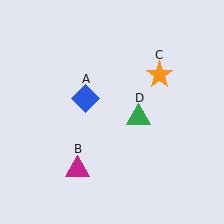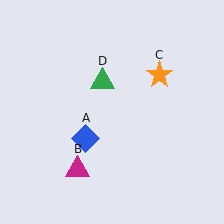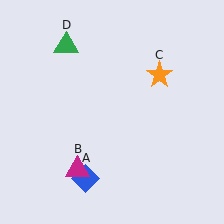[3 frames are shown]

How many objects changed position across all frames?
2 objects changed position: blue diamond (object A), green triangle (object D).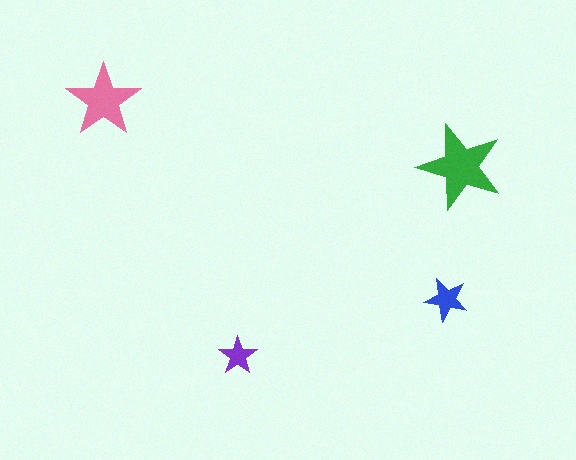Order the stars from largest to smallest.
the green one, the pink one, the blue one, the purple one.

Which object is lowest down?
The purple star is bottommost.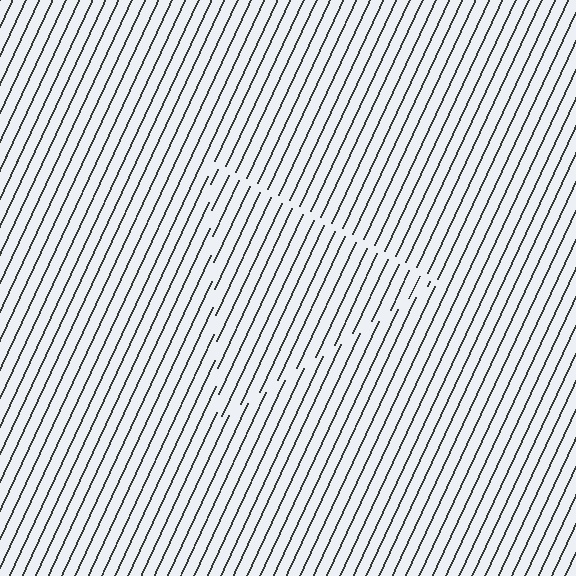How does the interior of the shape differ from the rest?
The interior of the shape contains the same grating, shifted by half a period — the contour is defined by the phase discontinuity where line-ends from the inner and outer gratings abut.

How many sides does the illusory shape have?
3 sides — the line-ends trace a triangle.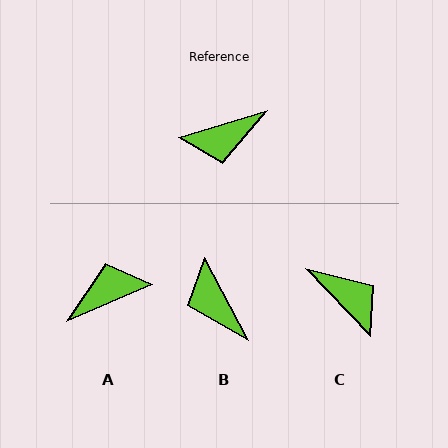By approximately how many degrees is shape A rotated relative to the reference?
Approximately 173 degrees clockwise.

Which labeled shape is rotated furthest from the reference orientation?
A, about 173 degrees away.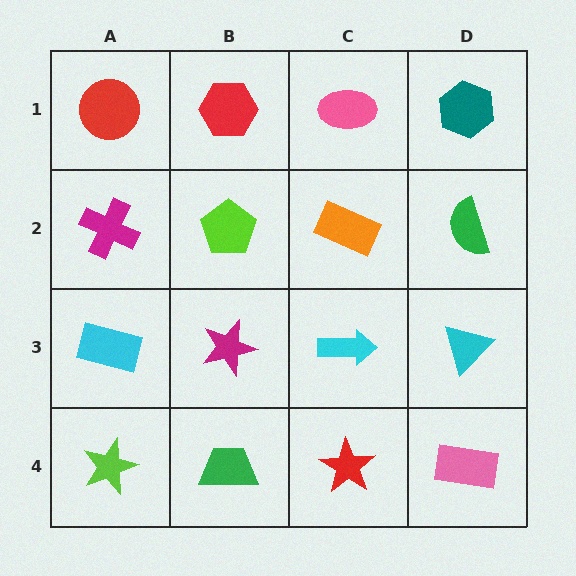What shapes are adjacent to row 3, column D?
A green semicircle (row 2, column D), a pink rectangle (row 4, column D), a cyan arrow (row 3, column C).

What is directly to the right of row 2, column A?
A lime pentagon.